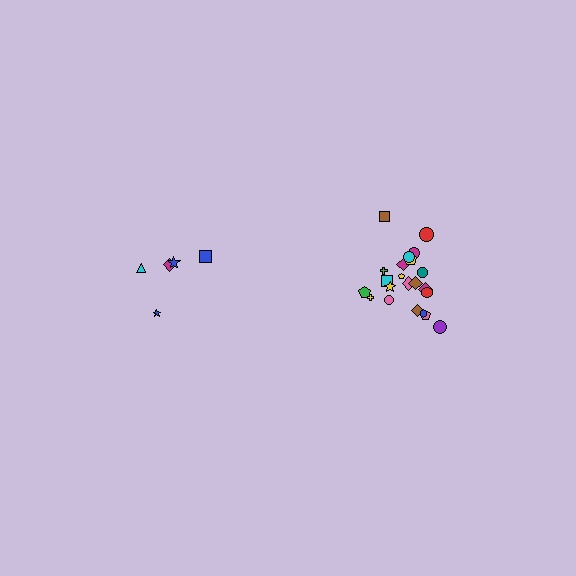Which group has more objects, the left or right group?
The right group.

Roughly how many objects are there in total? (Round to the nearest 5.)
Roughly 25 objects in total.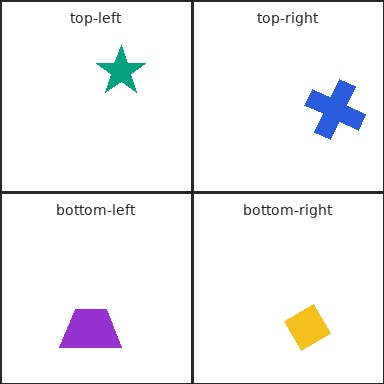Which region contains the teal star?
The top-left region.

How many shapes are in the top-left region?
1.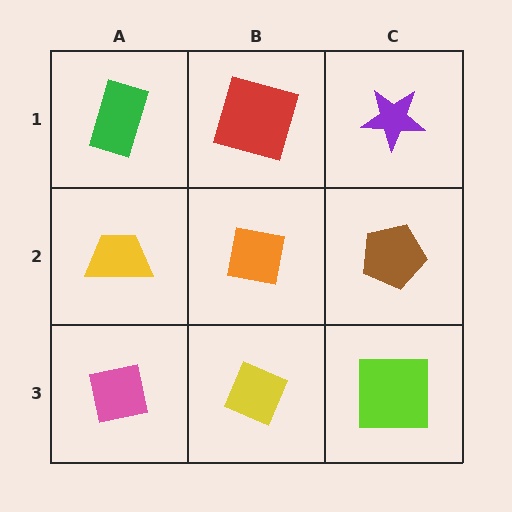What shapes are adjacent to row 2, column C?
A purple star (row 1, column C), a lime square (row 3, column C), an orange square (row 2, column B).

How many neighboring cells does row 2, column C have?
3.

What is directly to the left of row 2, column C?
An orange square.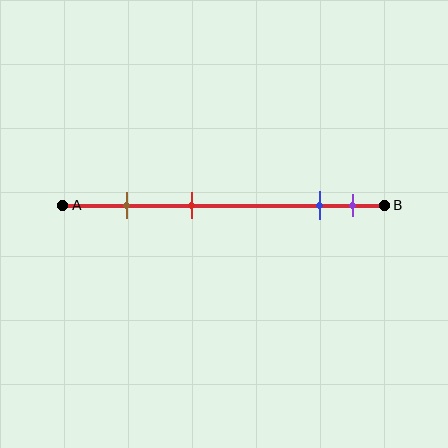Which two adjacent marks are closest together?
The blue and purple marks are the closest adjacent pair.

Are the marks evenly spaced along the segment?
No, the marks are not evenly spaced.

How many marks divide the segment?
There are 4 marks dividing the segment.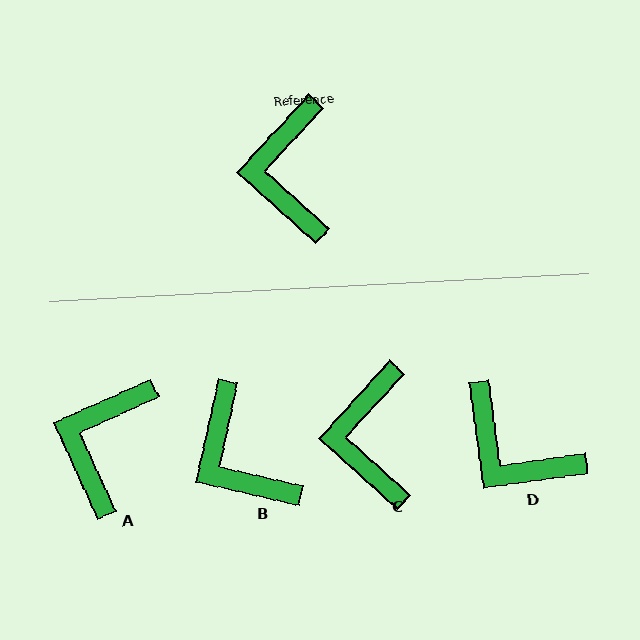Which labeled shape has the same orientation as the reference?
C.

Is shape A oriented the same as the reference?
No, it is off by about 24 degrees.